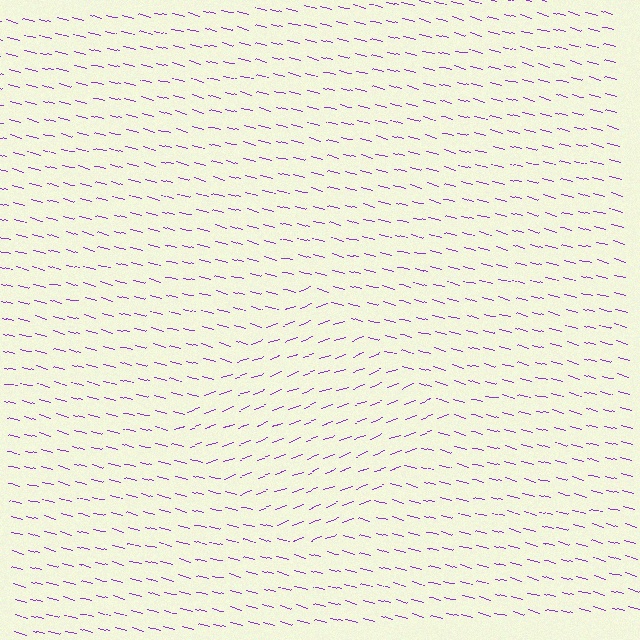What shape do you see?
I see a diamond.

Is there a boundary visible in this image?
Yes, there is a texture boundary formed by a change in line orientation.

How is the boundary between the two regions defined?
The boundary is defined purely by a change in line orientation (approximately 35 degrees difference). All lines are the same color and thickness.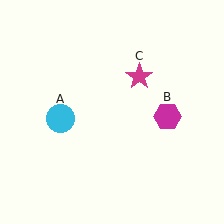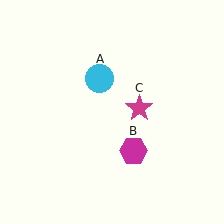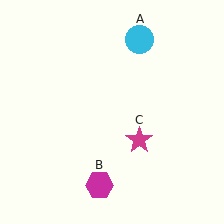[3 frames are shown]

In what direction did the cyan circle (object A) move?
The cyan circle (object A) moved up and to the right.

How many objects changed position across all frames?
3 objects changed position: cyan circle (object A), magenta hexagon (object B), magenta star (object C).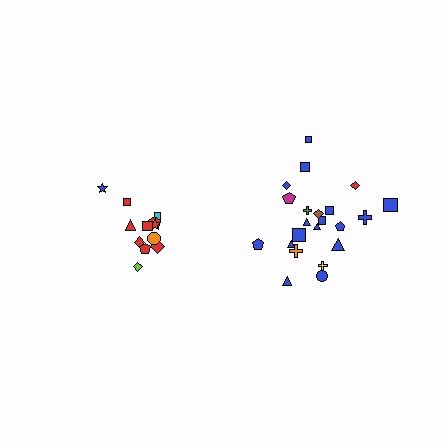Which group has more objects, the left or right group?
The right group.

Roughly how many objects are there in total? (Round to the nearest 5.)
Roughly 35 objects in total.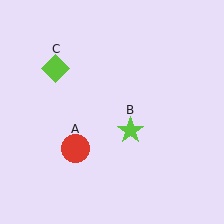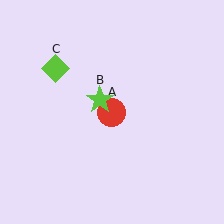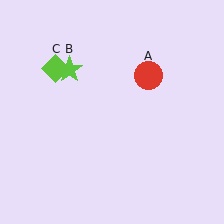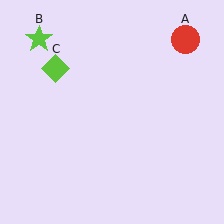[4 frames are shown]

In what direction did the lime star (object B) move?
The lime star (object B) moved up and to the left.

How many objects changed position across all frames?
2 objects changed position: red circle (object A), lime star (object B).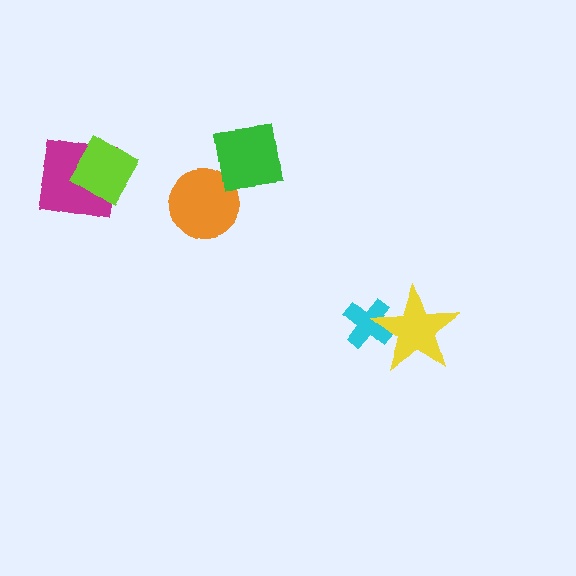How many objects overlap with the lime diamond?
1 object overlaps with the lime diamond.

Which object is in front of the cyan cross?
The yellow star is in front of the cyan cross.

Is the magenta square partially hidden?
Yes, it is partially covered by another shape.